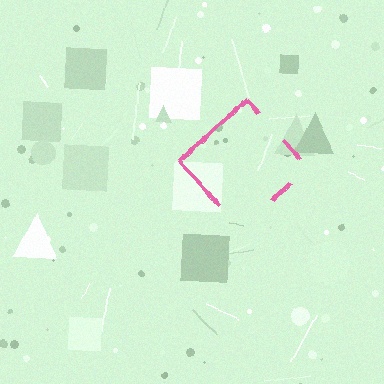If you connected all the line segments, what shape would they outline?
They would outline a diamond.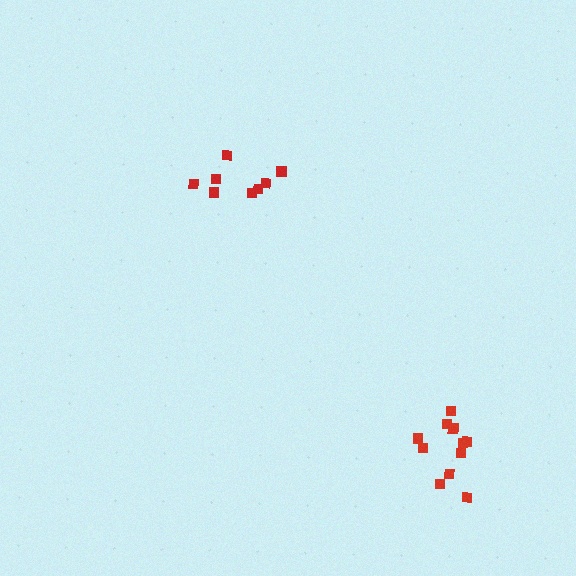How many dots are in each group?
Group 1: 8 dots, Group 2: 11 dots (19 total).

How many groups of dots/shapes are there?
There are 2 groups.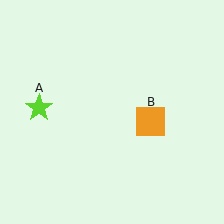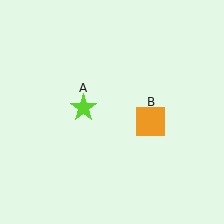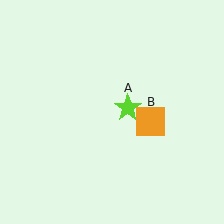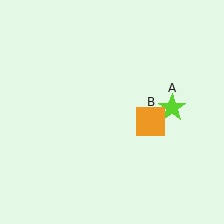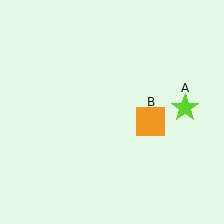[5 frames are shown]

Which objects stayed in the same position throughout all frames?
Orange square (object B) remained stationary.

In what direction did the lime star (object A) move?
The lime star (object A) moved right.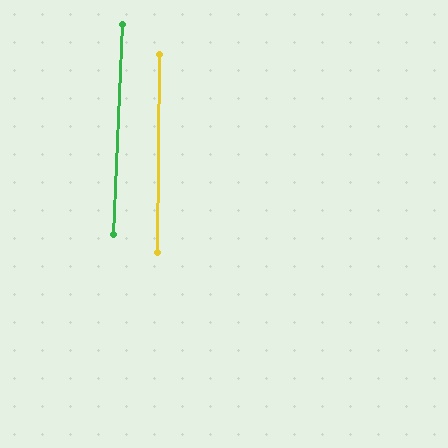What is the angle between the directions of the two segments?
Approximately 2 degrees.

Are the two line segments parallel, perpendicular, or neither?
Parallel — their directions differ by only 1.8°.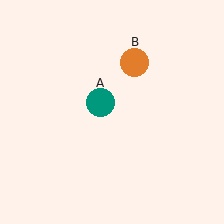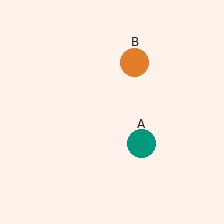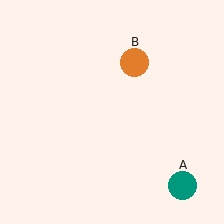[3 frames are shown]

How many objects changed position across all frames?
1 object changed position: teal circle (object A).